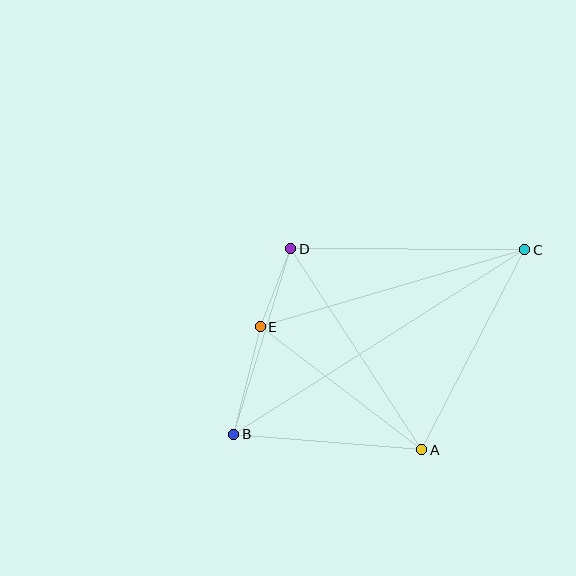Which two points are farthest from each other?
Points B and C are farthest from each other.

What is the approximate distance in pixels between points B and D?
The distance between B and D is approximately 194 pixels.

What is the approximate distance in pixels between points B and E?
The distance between B and E is approximately 111 pixels.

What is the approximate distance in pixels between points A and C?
The distance between A and C is approximately 225 pixels.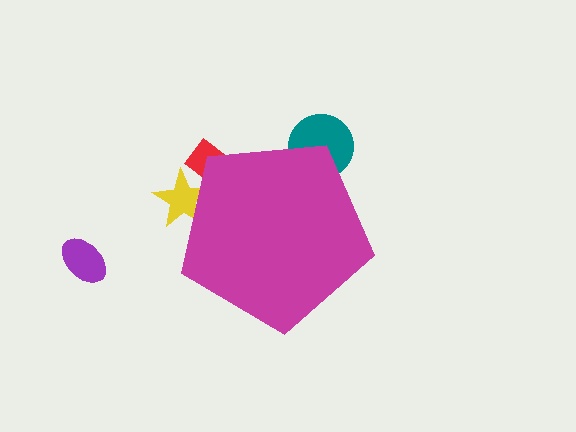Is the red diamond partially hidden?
Yes, the red diamond is partially hidden behind the magenta pentagon.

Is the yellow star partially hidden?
Yes, the yellow star is partially hidden behind the magenta pentagon.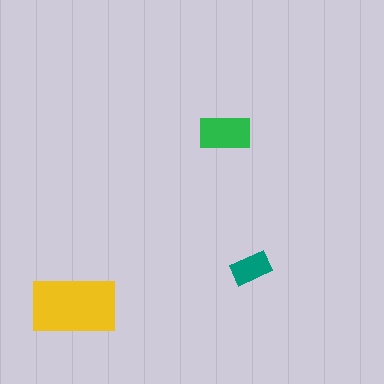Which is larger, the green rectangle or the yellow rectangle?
The yellow one.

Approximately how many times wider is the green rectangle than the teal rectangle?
About 1.5 times wider.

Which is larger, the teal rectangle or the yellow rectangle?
The yellow one.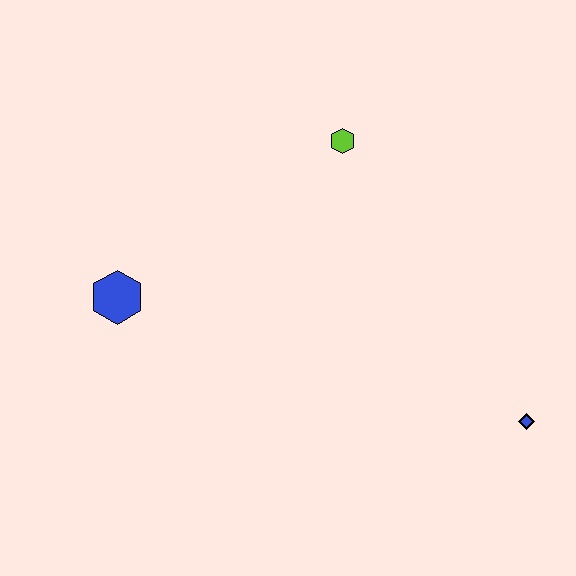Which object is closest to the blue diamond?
The lime hexagon is closest to the blue diamond.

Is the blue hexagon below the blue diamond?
No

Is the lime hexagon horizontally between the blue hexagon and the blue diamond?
Yes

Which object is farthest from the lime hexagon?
The blue diamond is farthest from the lime hexagon.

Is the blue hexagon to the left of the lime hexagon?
Yes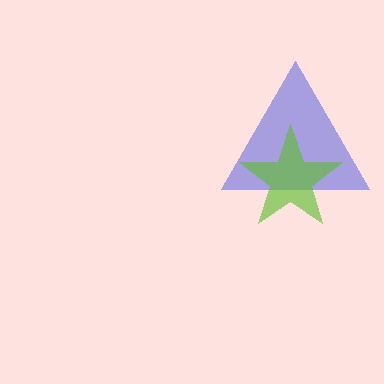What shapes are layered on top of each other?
The layered shapes are: a blue triangle, a lime star.